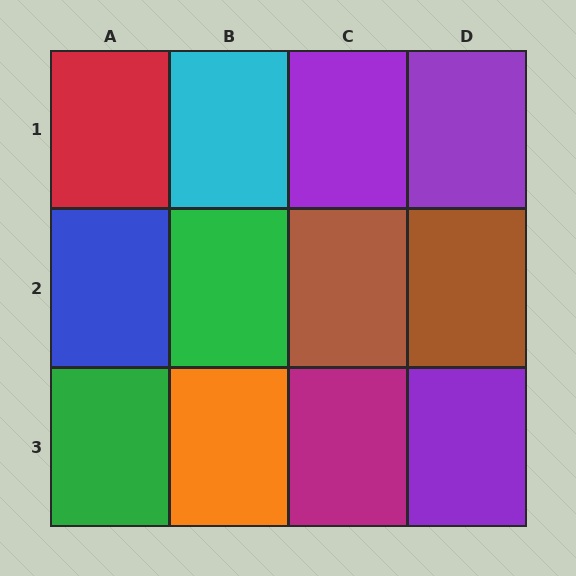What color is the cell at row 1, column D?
Purple.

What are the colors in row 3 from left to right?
Green, orange, magenta, purple.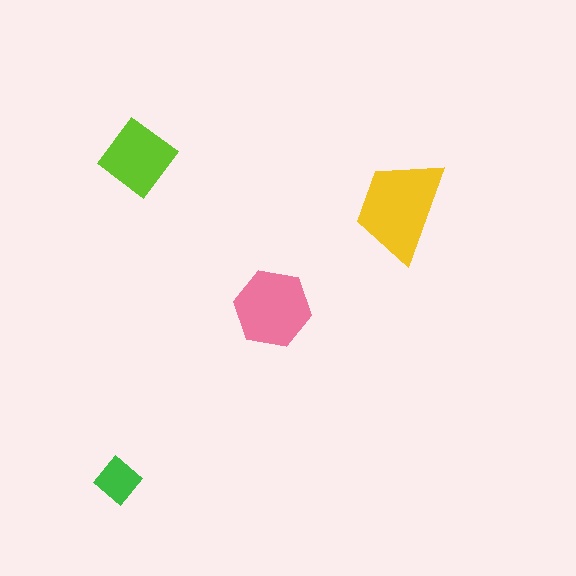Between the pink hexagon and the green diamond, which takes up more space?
The pink hexagon.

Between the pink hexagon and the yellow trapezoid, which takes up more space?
The yellow trapezoid.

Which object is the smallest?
The green diamond.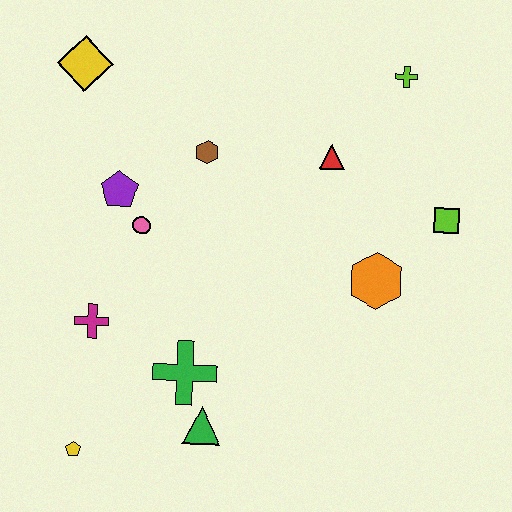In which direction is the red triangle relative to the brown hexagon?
The red triangle is to the right of the brown hexagon.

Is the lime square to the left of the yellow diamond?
No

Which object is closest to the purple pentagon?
The pink circle is closest to the purple pentagon.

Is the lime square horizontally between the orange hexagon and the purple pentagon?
No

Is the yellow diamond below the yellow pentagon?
No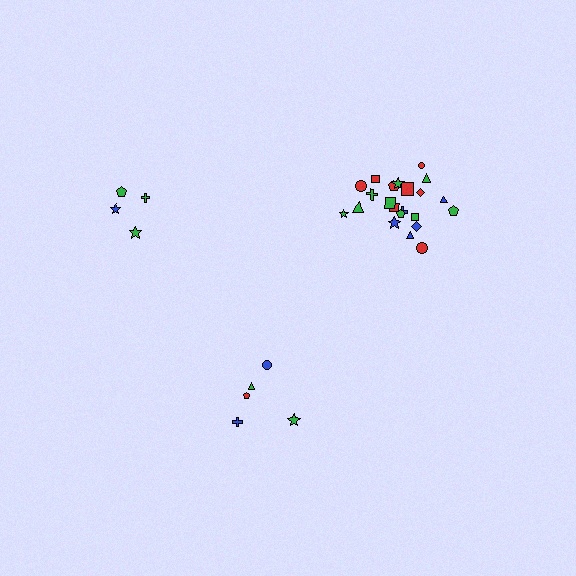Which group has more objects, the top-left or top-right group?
The top-right group.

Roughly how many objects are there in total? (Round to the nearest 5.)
Roughly 30 objects in total.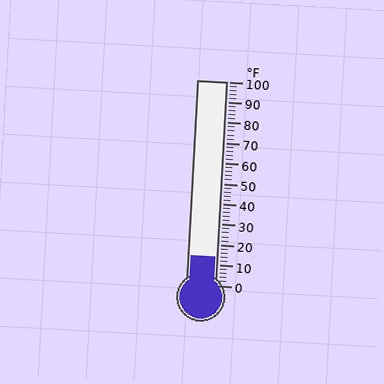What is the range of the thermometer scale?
The thermometer scale ranges from 0°F to 100°F.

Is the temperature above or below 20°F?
The temperature is below 20°F.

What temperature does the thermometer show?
The thermometer shows approximately 14°F.